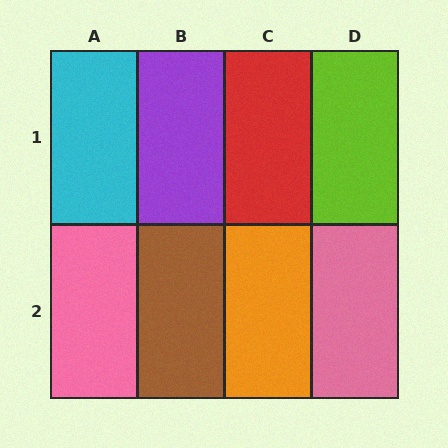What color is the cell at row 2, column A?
Pink.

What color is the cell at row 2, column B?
Brown.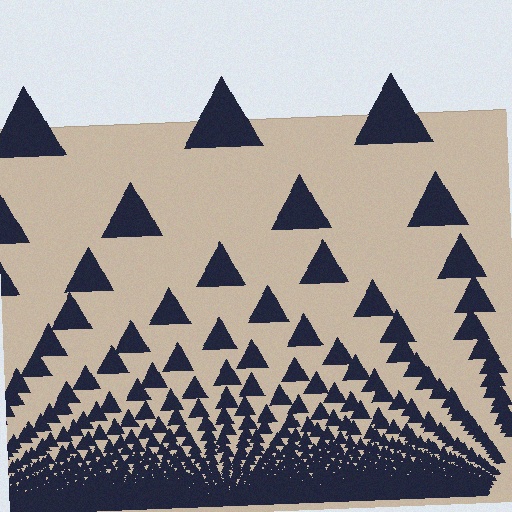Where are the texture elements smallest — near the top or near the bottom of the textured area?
Near the bottom.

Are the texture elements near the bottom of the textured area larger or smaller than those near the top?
Smaller. The gradient is inverted — elements near the bottom are smaller and denser.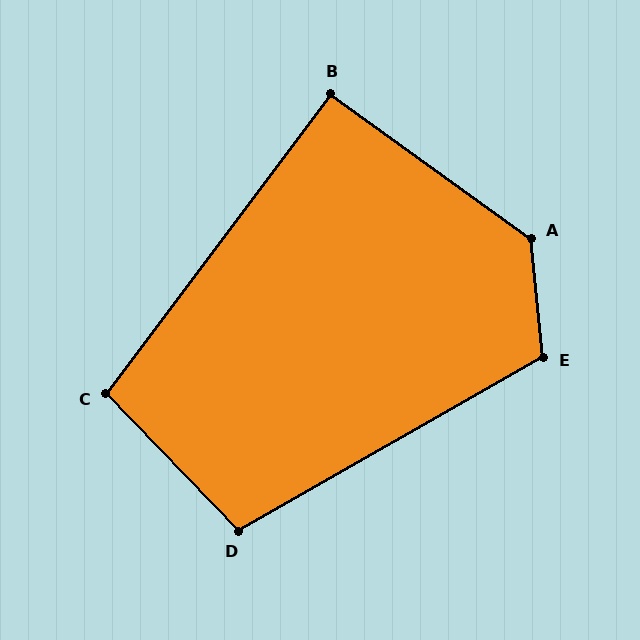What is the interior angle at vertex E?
Approximately 114 degrees (obtuse).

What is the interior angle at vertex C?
Approximately 99 degrees (obtuse).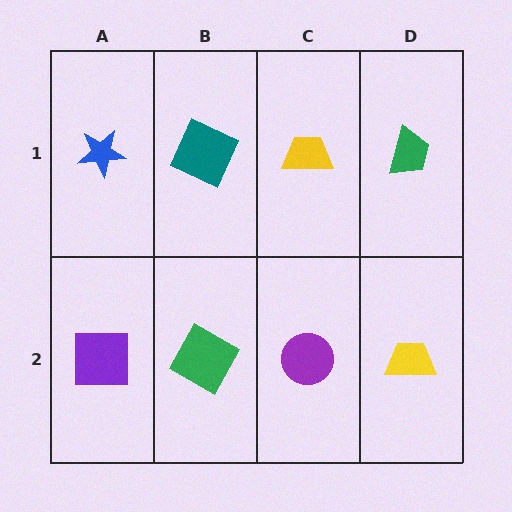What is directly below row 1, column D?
A yellow trapezoid.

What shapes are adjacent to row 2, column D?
A green trapezoid (row 1, column D), a purple circle (row 2, column C).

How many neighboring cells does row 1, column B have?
3.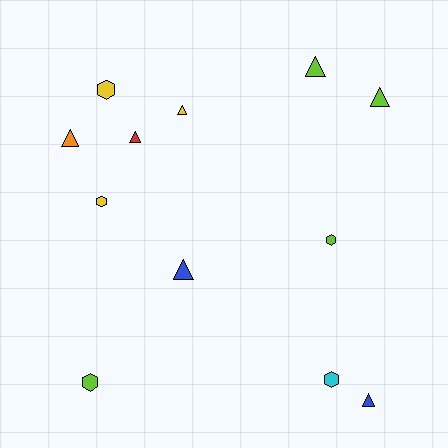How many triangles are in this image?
There are 7 triangles.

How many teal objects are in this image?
There are no teal objects.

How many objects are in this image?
There are 12 objects.